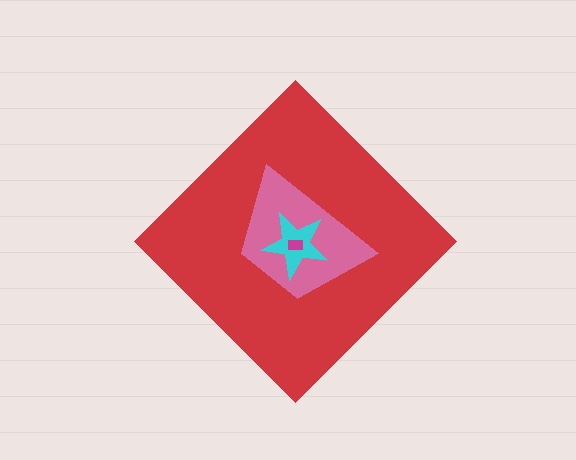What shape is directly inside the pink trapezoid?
The cyan star.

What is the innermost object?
The magenta rectangle.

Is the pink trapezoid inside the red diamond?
Yes.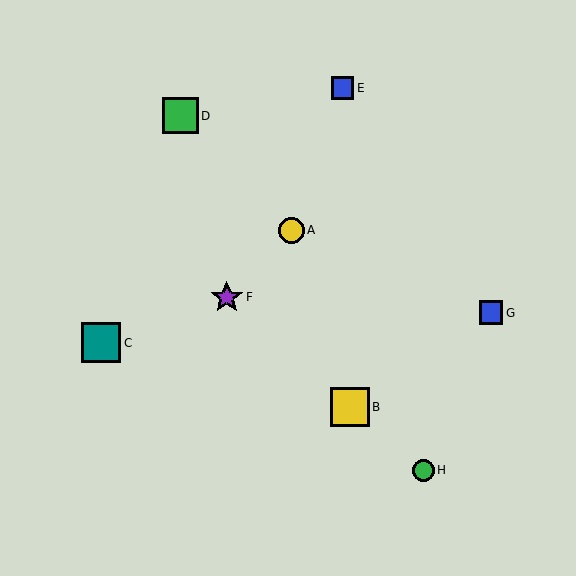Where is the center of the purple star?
The center of the purple star is at (227, 297).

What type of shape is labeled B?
Shape B is a yellow square.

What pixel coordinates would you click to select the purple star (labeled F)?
Click at (227, 297) to select the purple star F.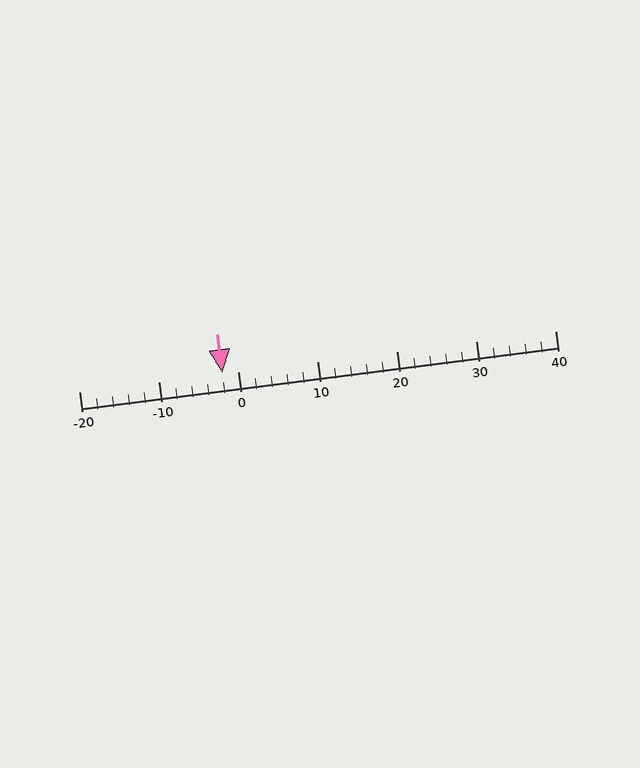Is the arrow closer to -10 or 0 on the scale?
The arrow is closer to 0.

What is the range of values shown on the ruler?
The ruler shows values from -20 to 40.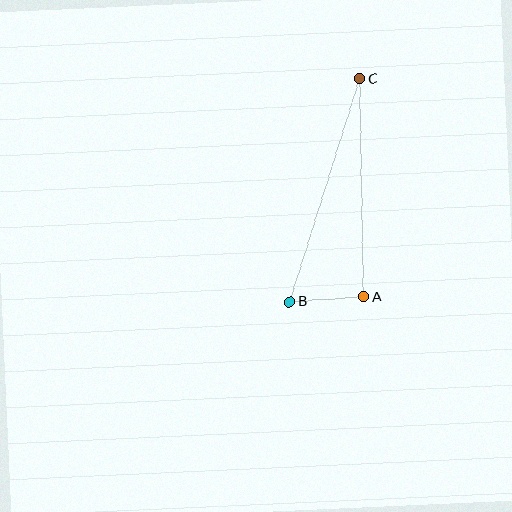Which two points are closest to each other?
Points A and B are closest to each other.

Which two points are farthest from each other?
Points B and C are farthest from each other.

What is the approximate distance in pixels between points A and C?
The distance between A and C is approximately 218 pixels.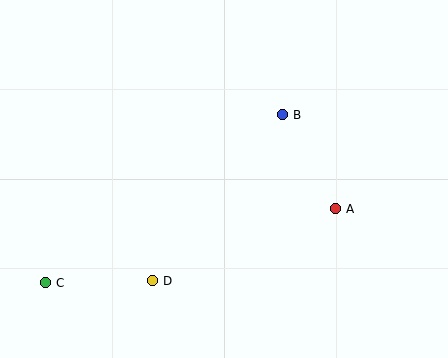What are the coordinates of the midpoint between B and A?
The midpoint between B and A is at (309, 162).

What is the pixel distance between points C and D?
The distance between C and D is 107 pixels.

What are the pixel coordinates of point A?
Point A is at (336, 209).